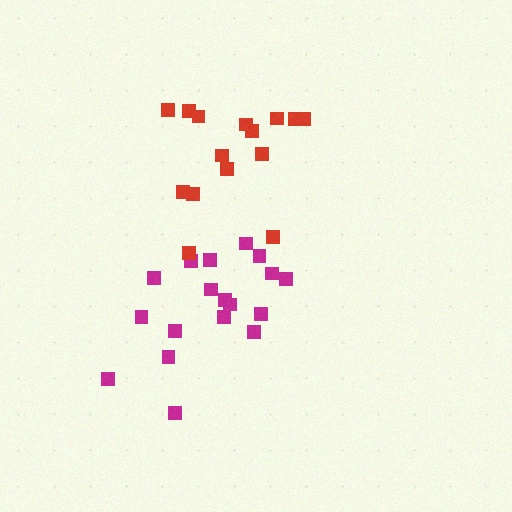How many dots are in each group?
Group 1: 18 dots, Group 2: 15 dots (33 total).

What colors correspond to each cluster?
The clusters are colored: magenta, red.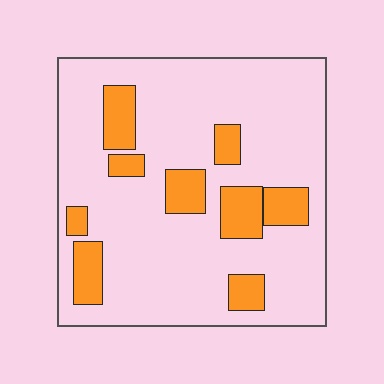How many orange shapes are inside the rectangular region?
9.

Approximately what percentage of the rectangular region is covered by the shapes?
Approximately 20%.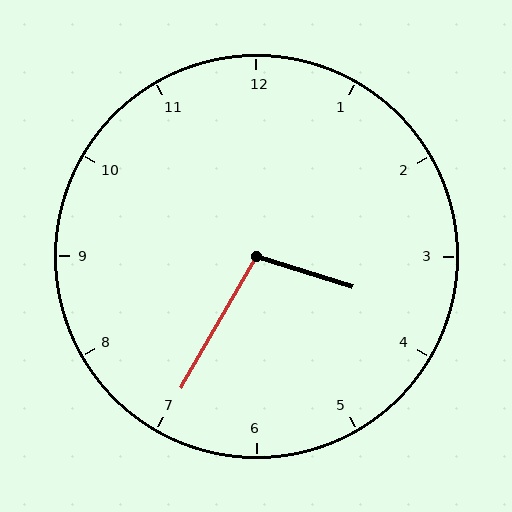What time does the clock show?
3:35.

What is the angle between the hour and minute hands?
Approximately 102 degrees.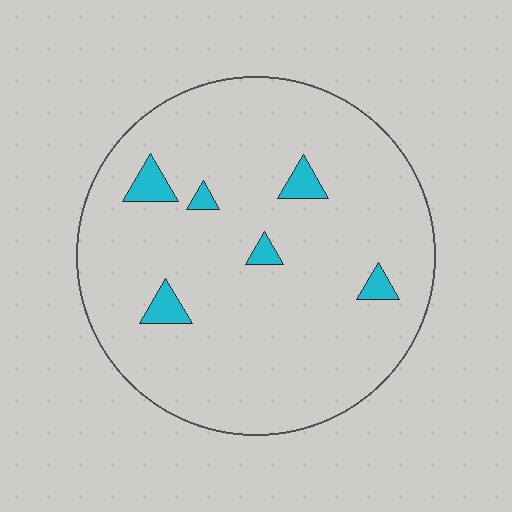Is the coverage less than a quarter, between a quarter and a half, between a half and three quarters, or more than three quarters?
Less than a quarter.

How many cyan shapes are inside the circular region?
6.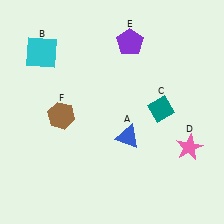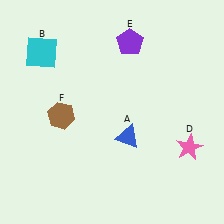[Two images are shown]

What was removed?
The teal diamond (C) was removed in Image 2.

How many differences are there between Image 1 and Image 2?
There is 1 difference between the two images.